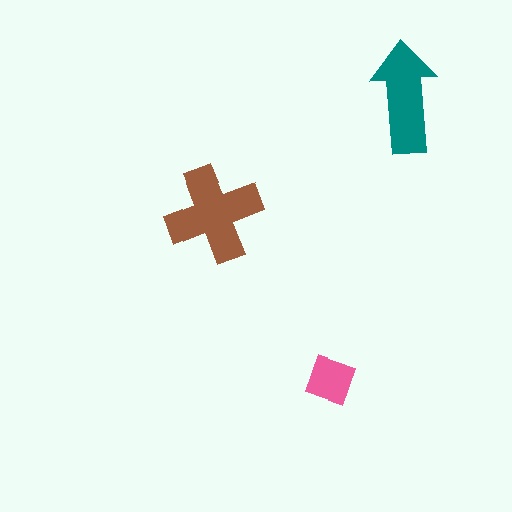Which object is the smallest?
The pink diamond.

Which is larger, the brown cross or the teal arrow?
The brown cross.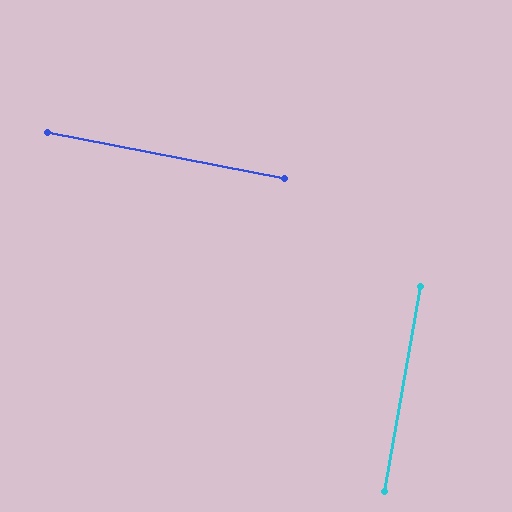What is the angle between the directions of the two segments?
Approximately 89 degrees.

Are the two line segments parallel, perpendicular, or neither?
Perpendicular — they meet at approximately 89°.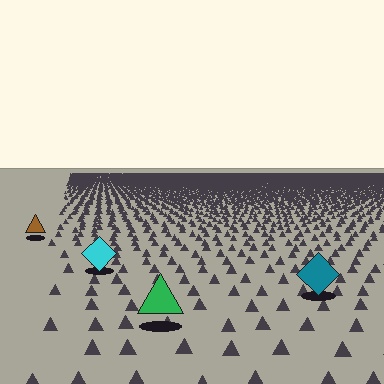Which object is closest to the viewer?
The green triangle is closest. The texture marks near it are larger and more spread out.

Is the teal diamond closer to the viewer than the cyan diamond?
Yes. The teal diamond is closer — you can tell from the texture gradient: the ground texture is coarser near it.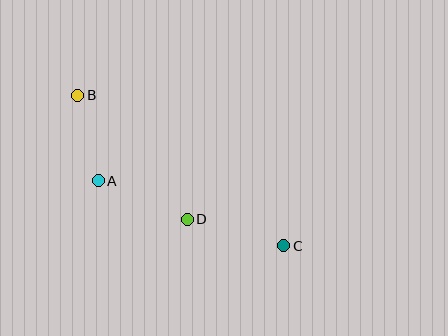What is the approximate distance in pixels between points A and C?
The distance between A and C is approximately 196 pixels.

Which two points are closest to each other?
Points A and B are closest to each other.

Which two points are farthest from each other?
Points B and C are farthest from each other.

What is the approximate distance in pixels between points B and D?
The distance between B and D is approximately 165 pixels.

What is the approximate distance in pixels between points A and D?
The distance between A and D is approximately 97 pixels.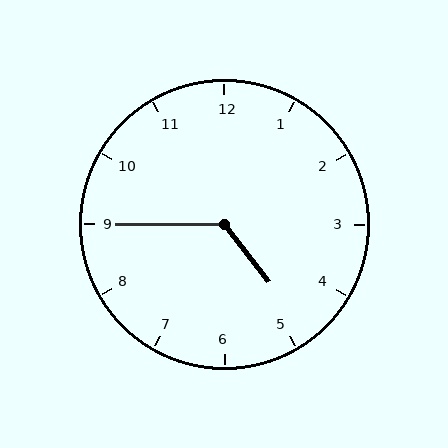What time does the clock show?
4:45.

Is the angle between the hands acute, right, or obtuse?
It is obtuse.